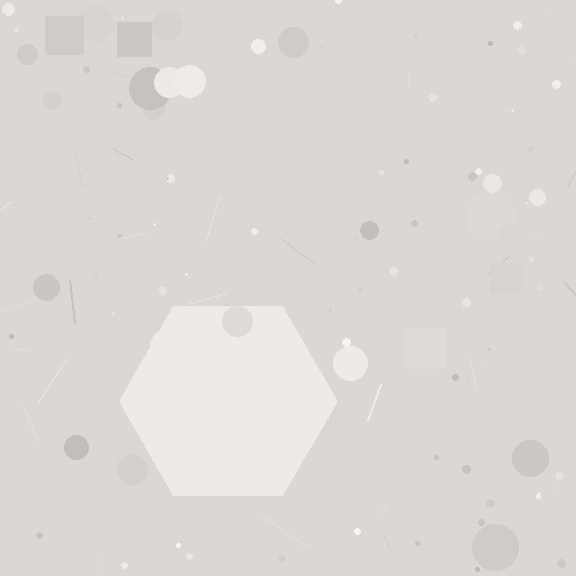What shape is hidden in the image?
A hexagon is hidden in the image.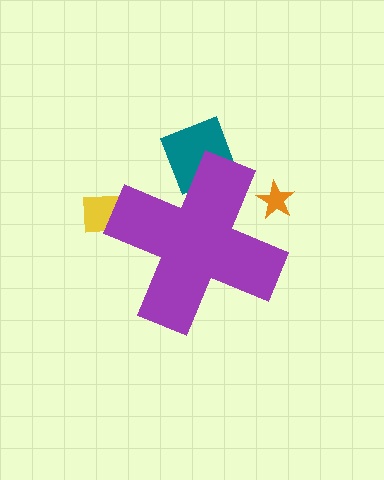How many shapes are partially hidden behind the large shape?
3 shapes are partially hidden.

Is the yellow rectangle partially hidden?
Yes, the yellow rectangle is partially hidden behind the purple cross.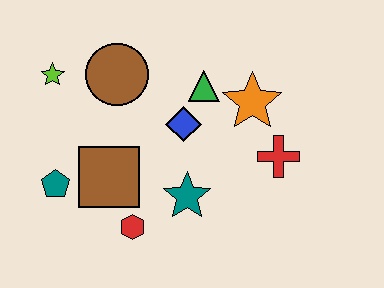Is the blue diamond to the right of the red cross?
No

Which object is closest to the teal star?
The red hexagon is closest to the teal star.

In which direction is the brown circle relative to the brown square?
The brown circle is above the brown square.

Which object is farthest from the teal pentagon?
The red cross is farthest from the teal pentagon.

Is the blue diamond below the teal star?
No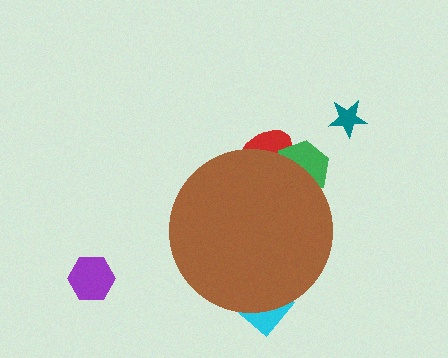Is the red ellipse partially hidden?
Yes, the red ellipse is partially hidden behind the brown circle.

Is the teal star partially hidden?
No, the teal star is fully visible.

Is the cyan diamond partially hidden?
Yes, the cyan diamond is partially hidden behind the brown circle.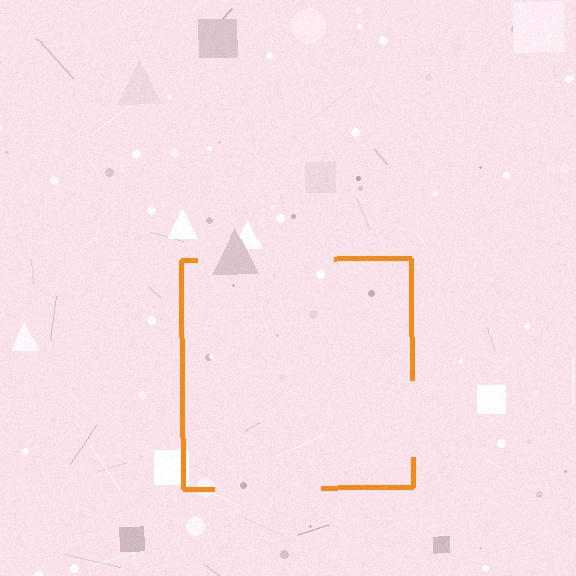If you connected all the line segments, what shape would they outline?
They would outline a square.